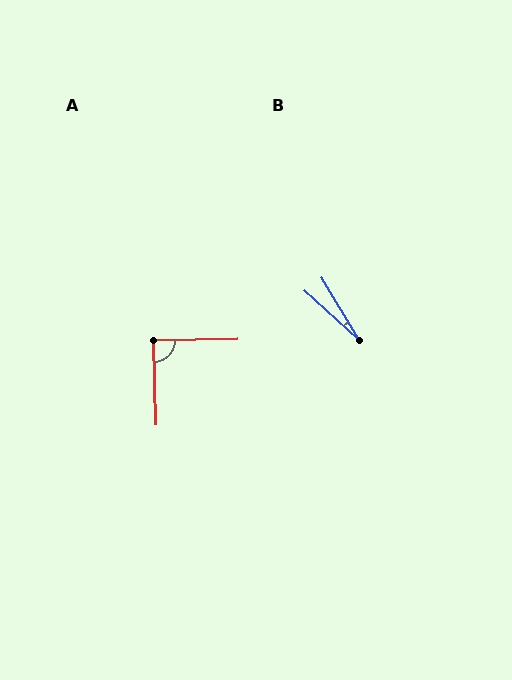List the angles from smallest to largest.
B (17°), A (90°).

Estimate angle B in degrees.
Approximately 17 degrees.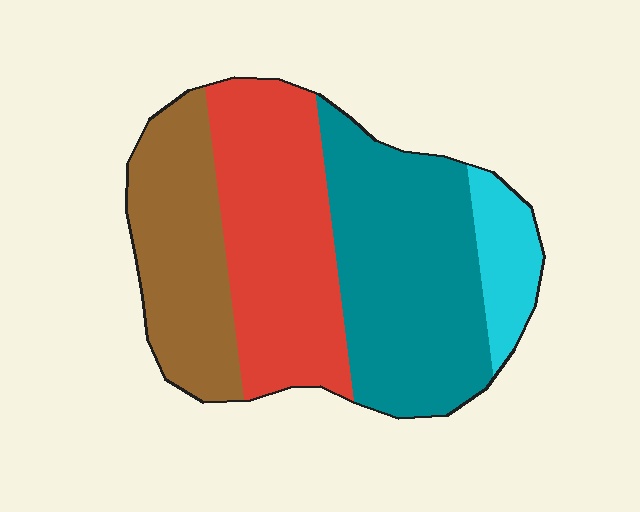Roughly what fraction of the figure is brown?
Brown takes up about one quarter (1/4) of the figure.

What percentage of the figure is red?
Red covers about 30% of the figure.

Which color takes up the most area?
Teal, at roughly 35%.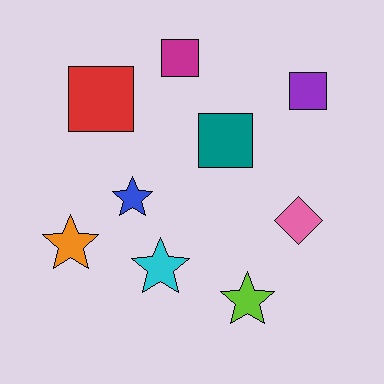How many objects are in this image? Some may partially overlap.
There are 9 objects.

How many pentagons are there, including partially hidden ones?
There are no pentagons.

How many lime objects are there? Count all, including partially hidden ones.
There is 1 lime object.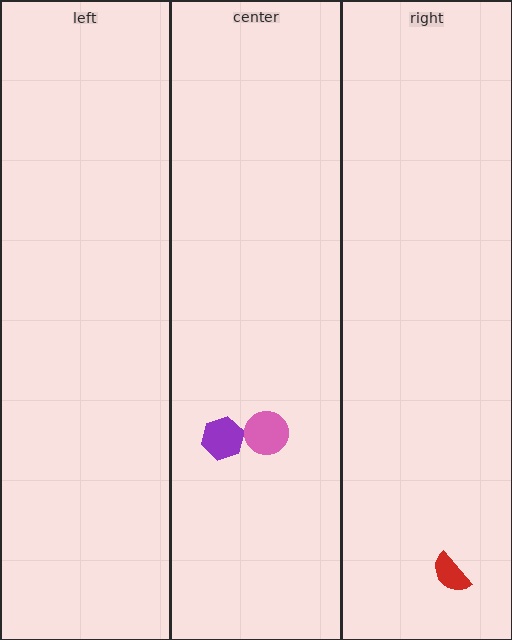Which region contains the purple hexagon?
The center region.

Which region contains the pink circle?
The center region.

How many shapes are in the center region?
2.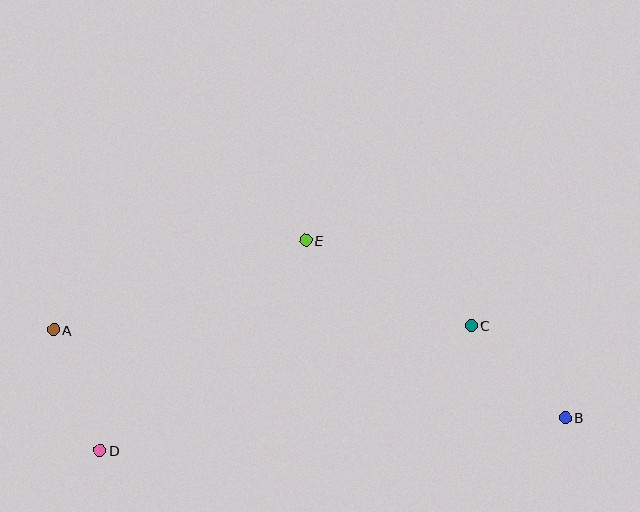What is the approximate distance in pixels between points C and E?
The distance between C and E is approximately 186 pixels.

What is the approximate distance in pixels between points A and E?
The distance between A and E is approximately 268 pixels.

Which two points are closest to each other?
Points A and D are closest to each other.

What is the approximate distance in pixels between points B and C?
The distance between B and C is approximately 132 pixels.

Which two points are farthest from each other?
Points A and B are farthest from each other.